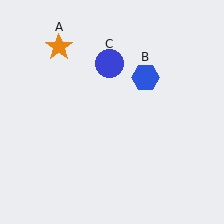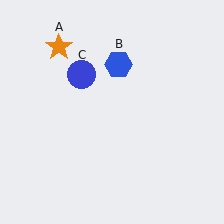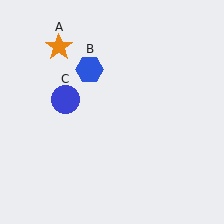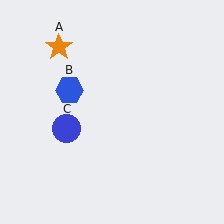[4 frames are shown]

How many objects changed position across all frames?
2 objects changed position: blue hexagon (object B), blue circle (object C).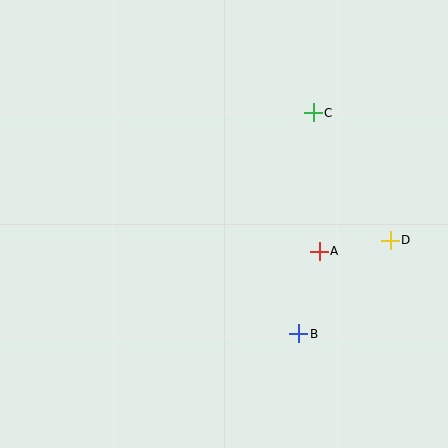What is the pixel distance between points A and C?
The distance between A and C is 139 pixels.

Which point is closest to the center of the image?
Point A at (319, 251) is closest to the center.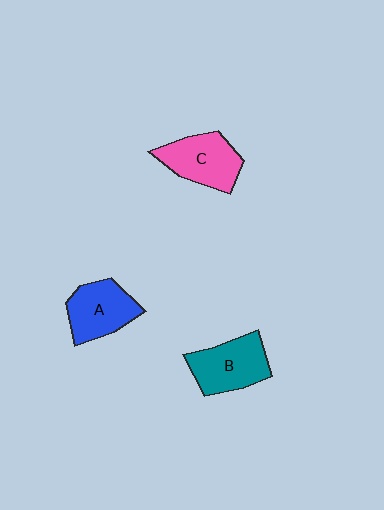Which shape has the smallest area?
Shape A (blue).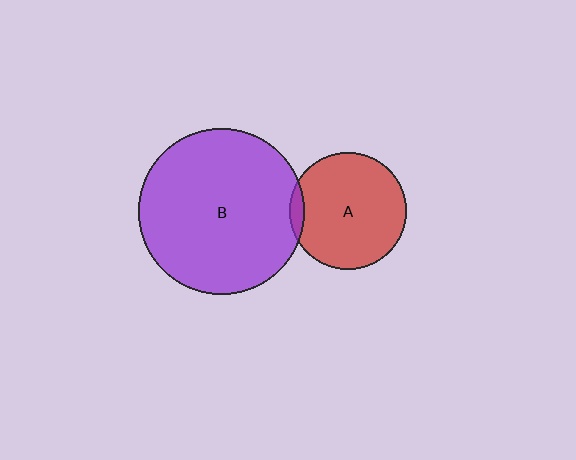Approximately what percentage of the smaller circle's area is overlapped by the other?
Approximately 5%.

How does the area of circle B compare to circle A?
Approximately 2.0 times.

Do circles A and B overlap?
Yes.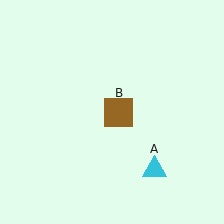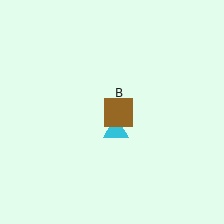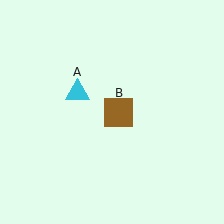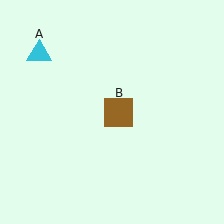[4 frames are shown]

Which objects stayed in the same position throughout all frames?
Brown square (object B) remained stationary.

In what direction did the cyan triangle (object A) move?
The cyan triangle (object A) moved up and to the left.